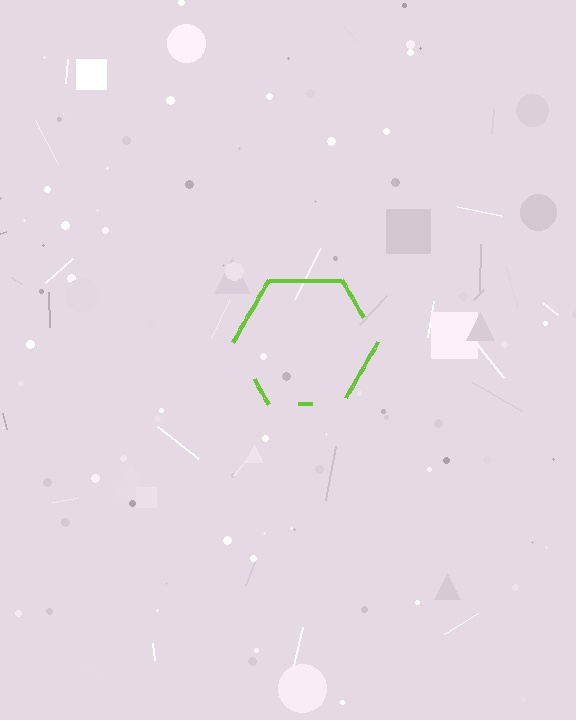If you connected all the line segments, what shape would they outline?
They would outline a hexagon.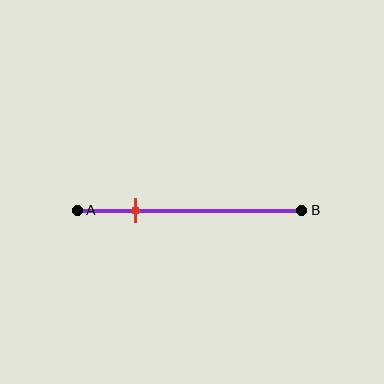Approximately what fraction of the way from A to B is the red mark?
The red mark is approximately 25% of the way from A to B.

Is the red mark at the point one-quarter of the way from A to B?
Yes, the mark is approximately at the one-quarter point.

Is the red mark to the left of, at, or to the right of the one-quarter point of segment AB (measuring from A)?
The red mark is approximately at the one-quarter point of segment AB.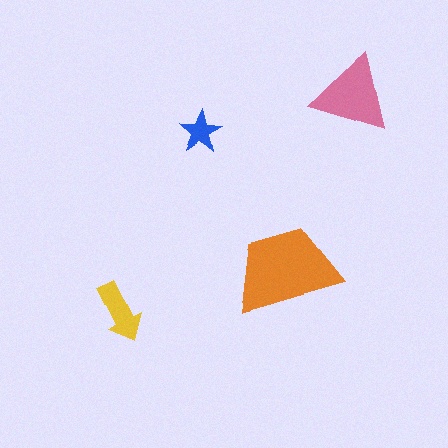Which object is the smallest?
The blue star.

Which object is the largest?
The orange trapezoid.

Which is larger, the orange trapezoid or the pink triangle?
The orange trapezoid.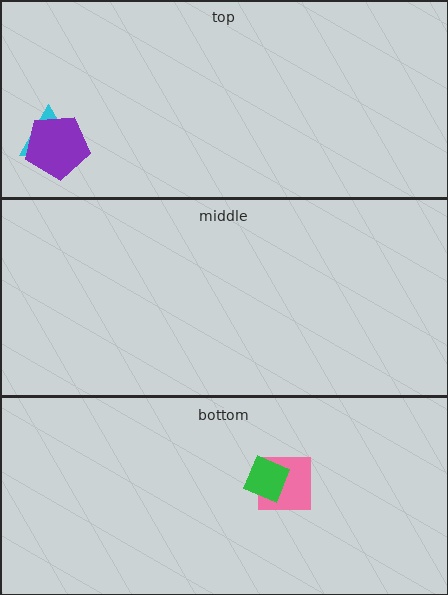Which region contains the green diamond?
The bottom region.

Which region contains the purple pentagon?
The top region.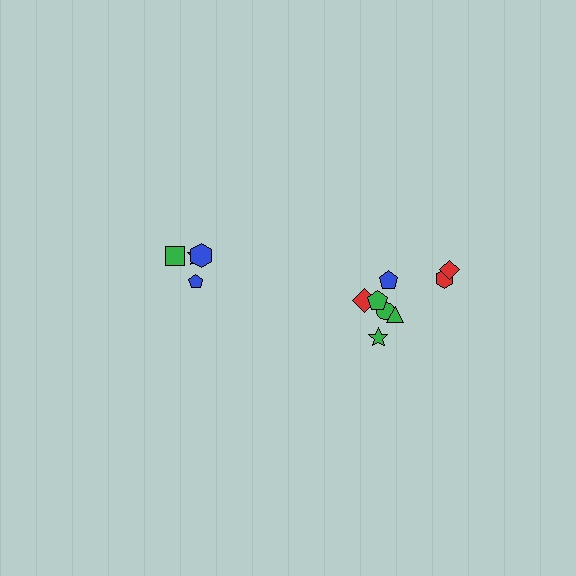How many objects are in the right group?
There are 8 objects.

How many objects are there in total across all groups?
There are 12 objects.